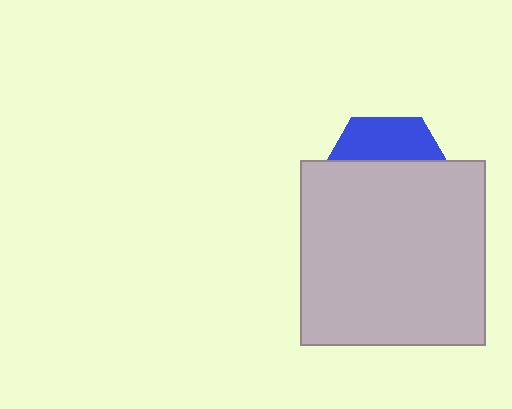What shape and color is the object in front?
The object in front is a light gray square.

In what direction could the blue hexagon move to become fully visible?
The blue hexagon could move up. That would shift it out from behind the light gray square entirely.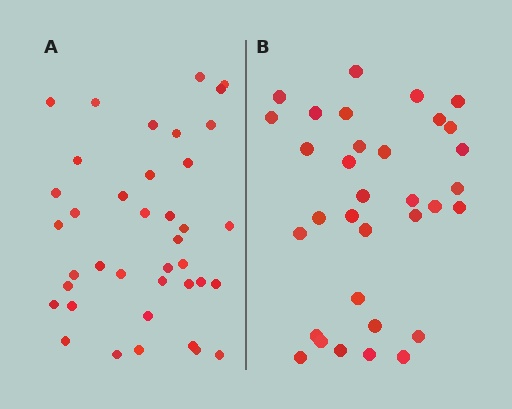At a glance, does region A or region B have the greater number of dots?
Region A (the left region) has more dots.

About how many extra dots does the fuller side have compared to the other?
Region A has about 6 more dots than region B.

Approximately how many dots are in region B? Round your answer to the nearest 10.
About 30 dots. (The exact count is 33, which rounds to 30.)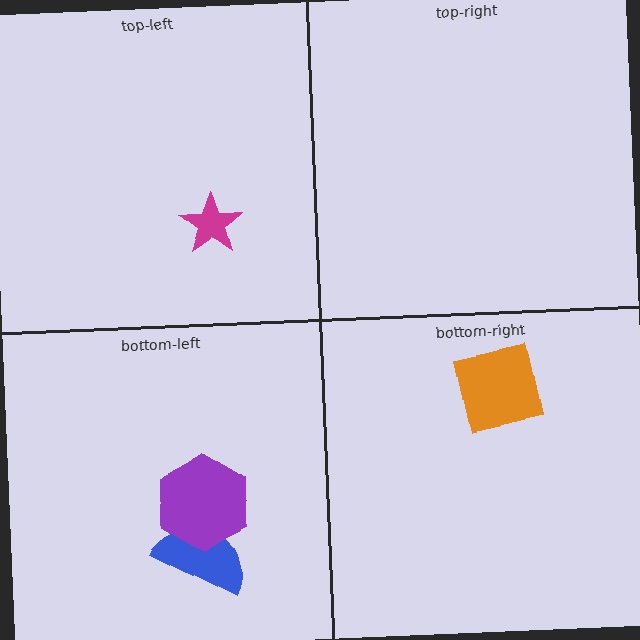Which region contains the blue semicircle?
The bottom-left region.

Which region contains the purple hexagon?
The bottom-left region.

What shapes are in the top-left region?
The magenta star.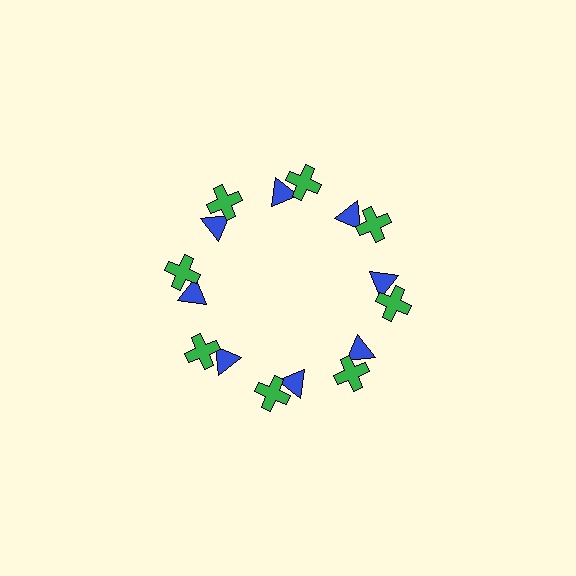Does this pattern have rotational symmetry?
Yes, this pattern has 8-fold rotational symmetry. It looks the same after rotating 45 degrees around the center.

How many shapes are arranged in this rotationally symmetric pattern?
There are 16 shapes, arranged in 8 groups of 2.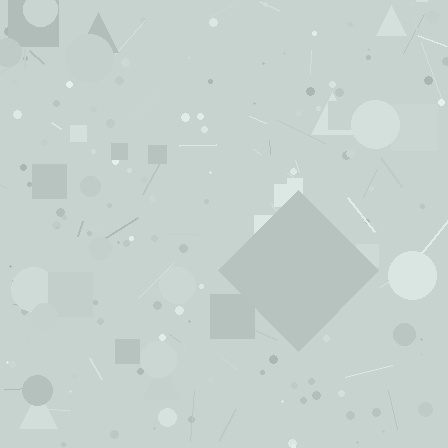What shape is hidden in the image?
A diamond is hidden in the image.